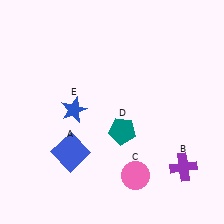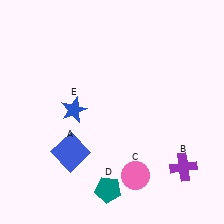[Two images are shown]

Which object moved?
The teal pentagon (D) moved down.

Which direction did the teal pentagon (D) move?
The teal pentagon (D) moved down.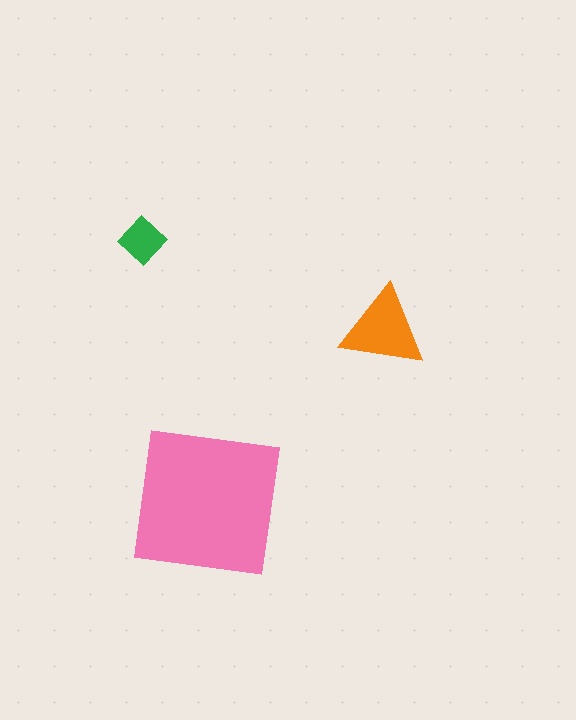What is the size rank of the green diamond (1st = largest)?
3rd.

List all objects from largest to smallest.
The pink square, the orange triangle, the green diamond.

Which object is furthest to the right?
The orange triangle is rightmost.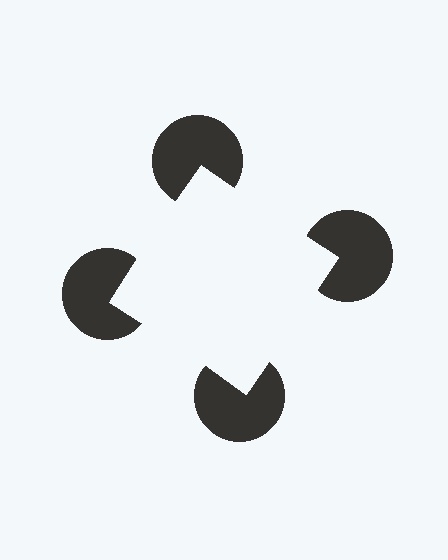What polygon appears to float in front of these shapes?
An illusory square — its edges are inferred from the aligned wedge cuts in the pac-man discs, not physically drawn.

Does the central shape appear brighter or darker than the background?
It typically appears slightly brighter than the background, even though no actual brightness change is drawn.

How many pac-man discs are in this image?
There are 4 — one at each vertex of the illusory square.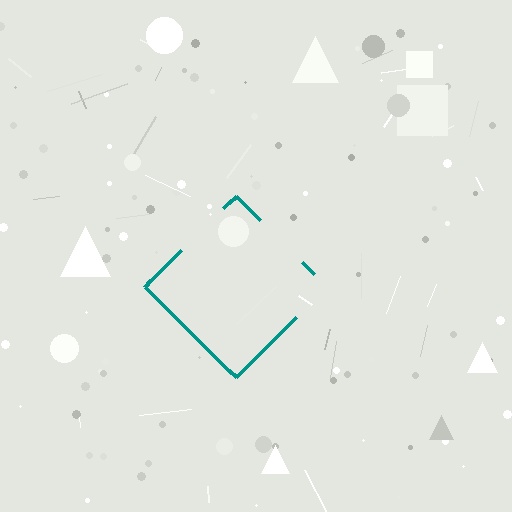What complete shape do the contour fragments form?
The contour fragments form a diamond.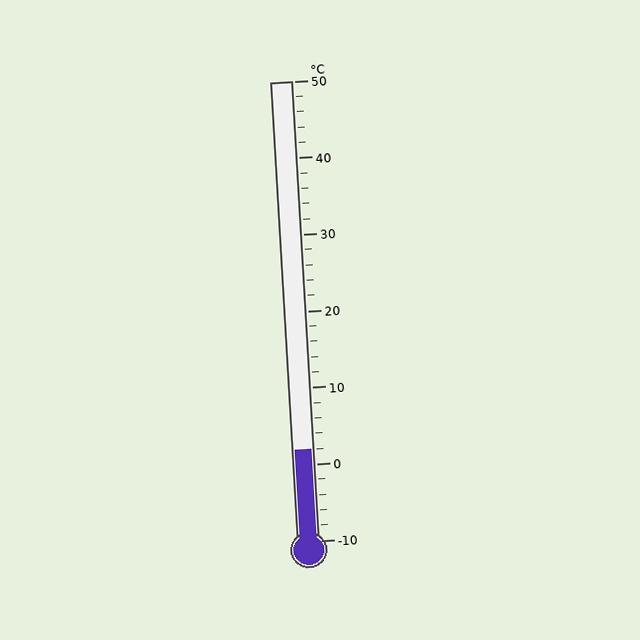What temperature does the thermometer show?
The thermometer shows approximately 2°C.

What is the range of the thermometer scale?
The thermometer scale ranges from -10°C to 50°C.